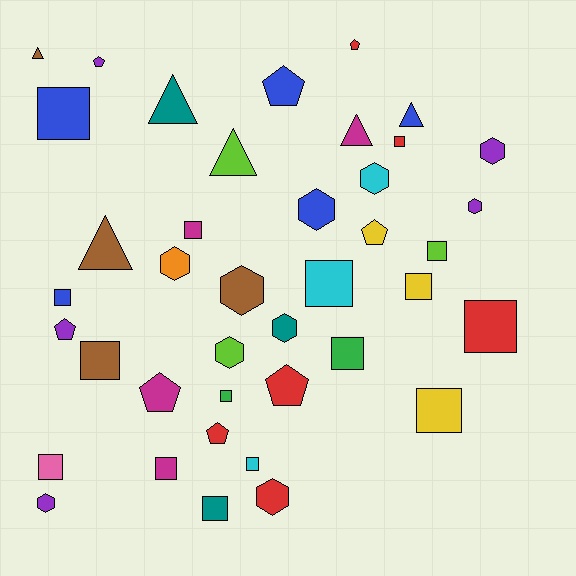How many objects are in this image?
There are 40 objects.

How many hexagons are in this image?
There are 10 hexagons.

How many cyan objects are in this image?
There are 3 cyan objects.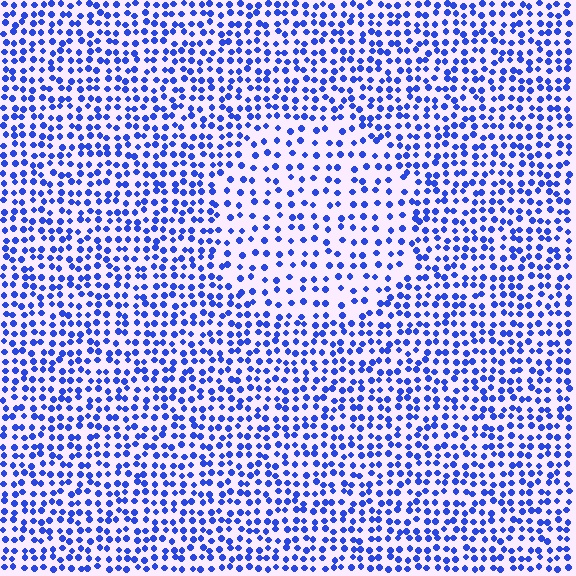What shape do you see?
I see a circle.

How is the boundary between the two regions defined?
The boundary is defined by a change in element density (approximately 1.7x ratio). All elements are the same color, size, and shape.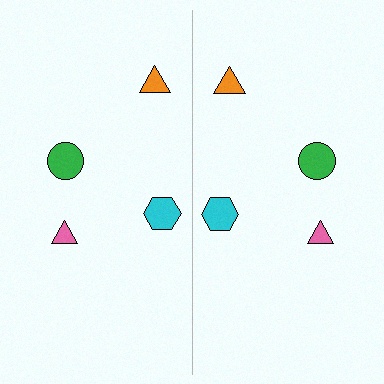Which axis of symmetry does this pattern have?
The pattern has a vertical axis of symmetry running through the center of the image.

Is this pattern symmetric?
Yes, this pattern has bilateral (reflection) symmetry.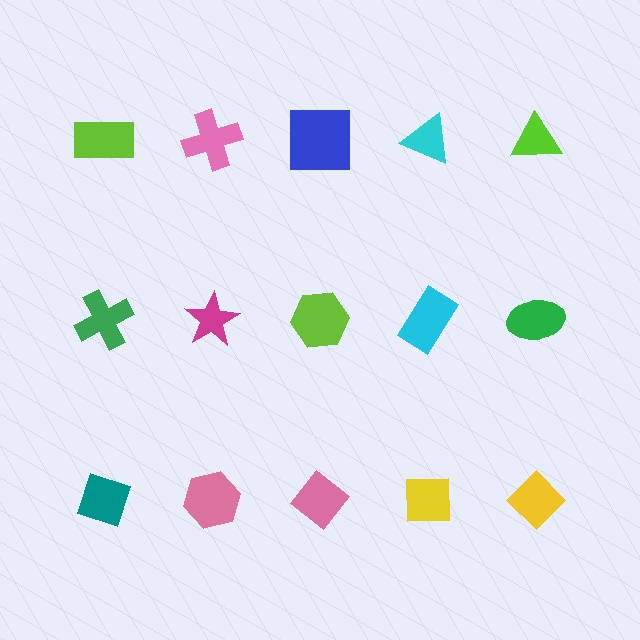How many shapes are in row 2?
5 shapes.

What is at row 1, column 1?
A lime rectangle.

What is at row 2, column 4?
A cyan rectangle.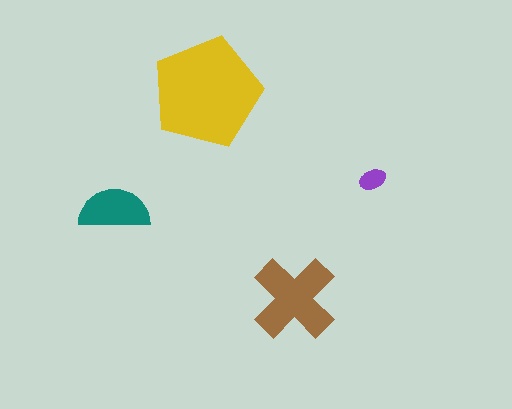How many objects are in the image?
There are 4 objects in the image.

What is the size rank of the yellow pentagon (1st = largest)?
1st.